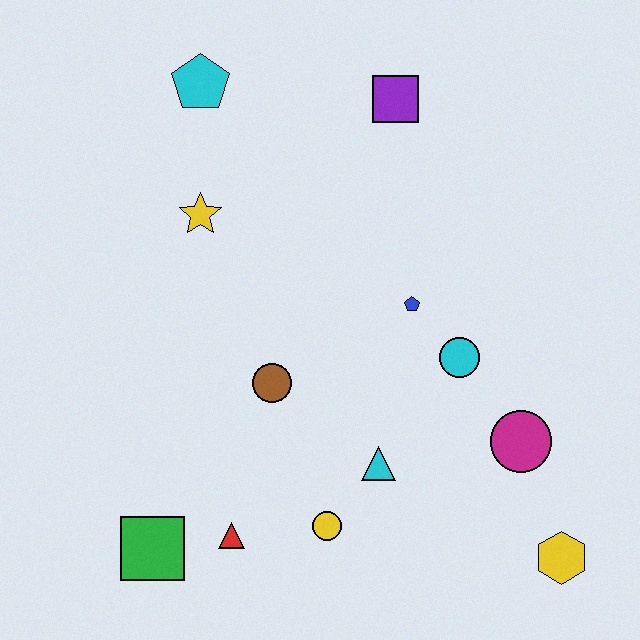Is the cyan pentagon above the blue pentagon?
Yes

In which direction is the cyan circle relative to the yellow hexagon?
The cyan circle is above the yellow hexagon.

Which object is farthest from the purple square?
The green square is farthest from the purple square.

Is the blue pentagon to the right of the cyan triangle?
Yes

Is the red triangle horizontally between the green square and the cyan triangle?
Yes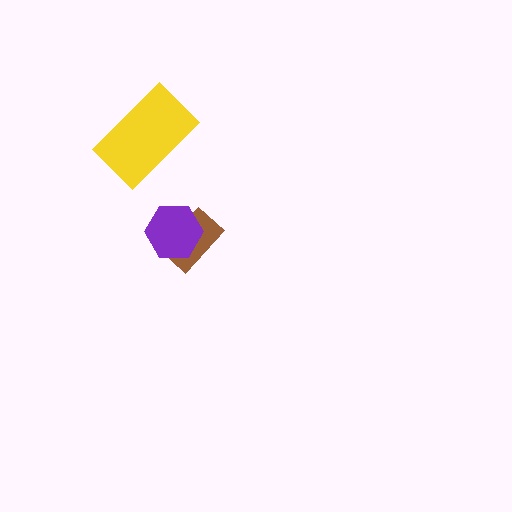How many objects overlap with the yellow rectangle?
0 objects overlap with the yellow rectangle.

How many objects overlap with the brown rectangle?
1 object overlaps with the brown rectangle.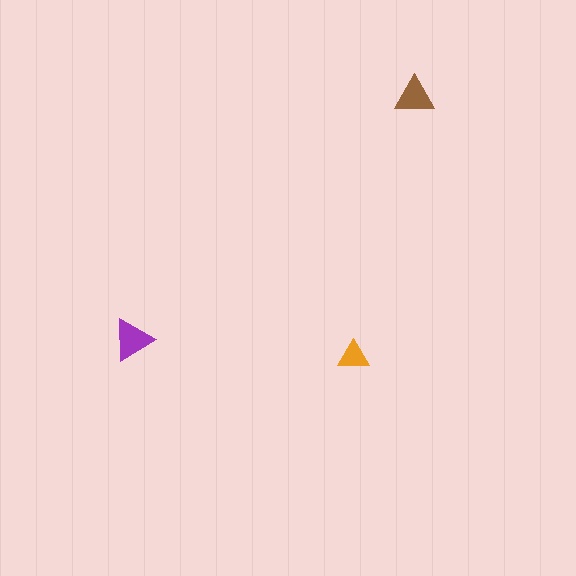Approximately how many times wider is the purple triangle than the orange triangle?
About 1.5 times wider.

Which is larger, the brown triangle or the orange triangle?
The brown one.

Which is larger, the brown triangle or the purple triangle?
The purple one.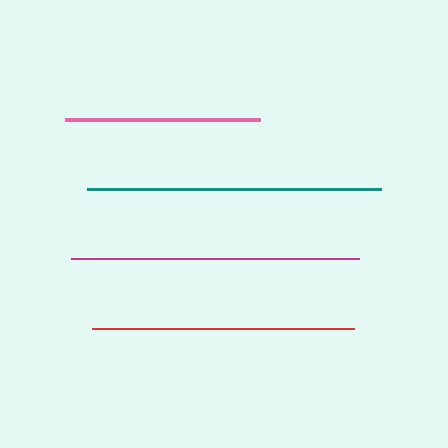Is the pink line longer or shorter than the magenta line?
The magenta line is longer than the pink line.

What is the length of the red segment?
The red segment is approximately 262 pixels long.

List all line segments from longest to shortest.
From longest to shortest: teal, magenta, red, pink.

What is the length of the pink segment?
The pink segment is approximately 195 pixels long.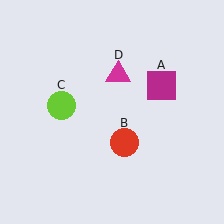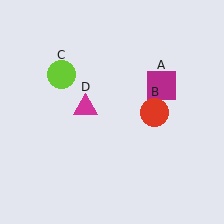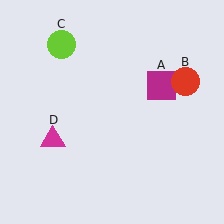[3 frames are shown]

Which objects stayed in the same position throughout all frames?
Magenta square (object A) remained stationary.